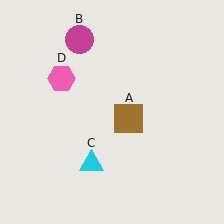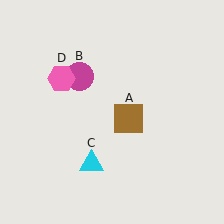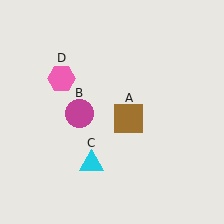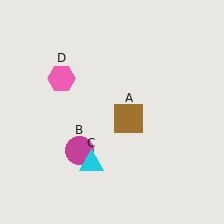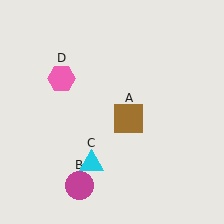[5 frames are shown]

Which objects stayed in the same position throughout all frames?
Brown square (object A) and cyan triangle (object C) and pink hexagon (object D) remained stationary.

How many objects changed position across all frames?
1 object changed position: magenta circle (object B).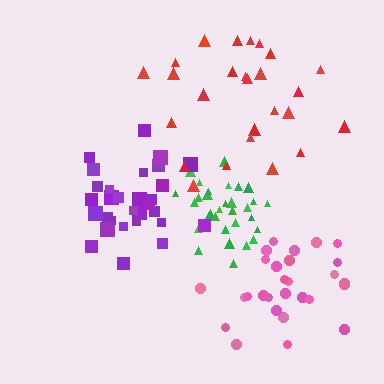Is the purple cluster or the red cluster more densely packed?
Purple.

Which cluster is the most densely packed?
Green.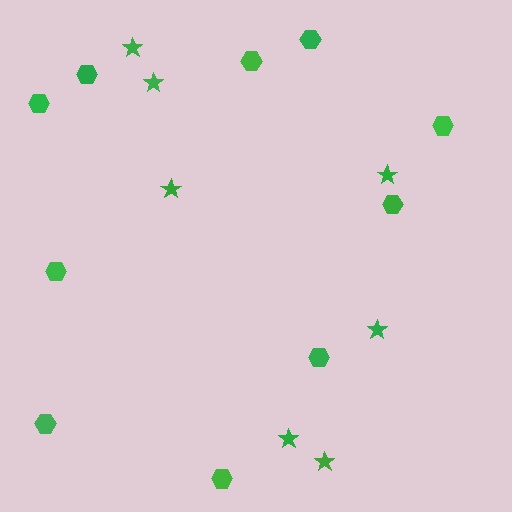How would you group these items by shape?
There are 2 groups: one group of hexagons (10) and one group of stars (7).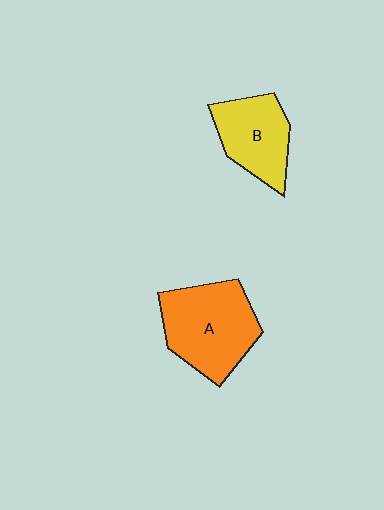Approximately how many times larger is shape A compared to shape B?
Approximately 1.4 times.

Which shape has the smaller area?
Shape B (yellow).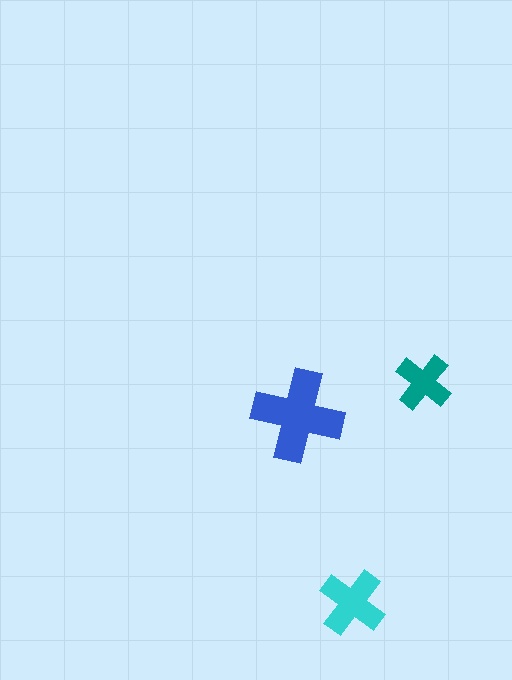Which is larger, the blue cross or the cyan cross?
The blue one.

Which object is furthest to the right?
The teal cross is rightmost.